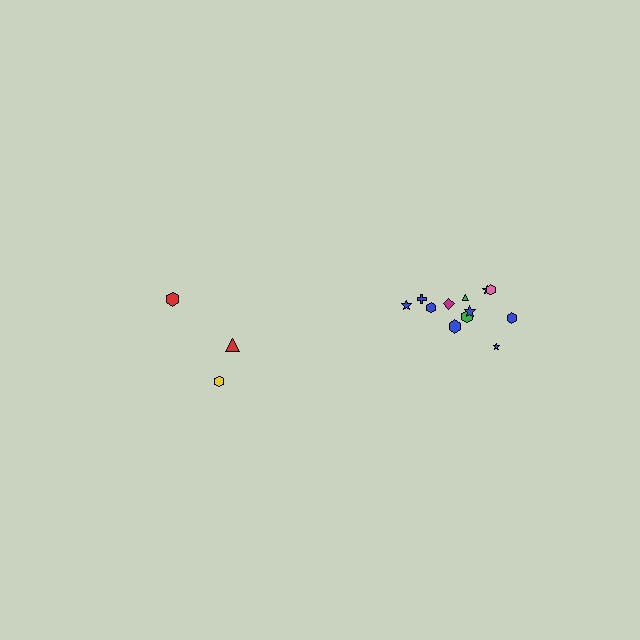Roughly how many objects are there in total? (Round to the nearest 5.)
Roughly 15 objects in total.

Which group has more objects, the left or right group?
The right group.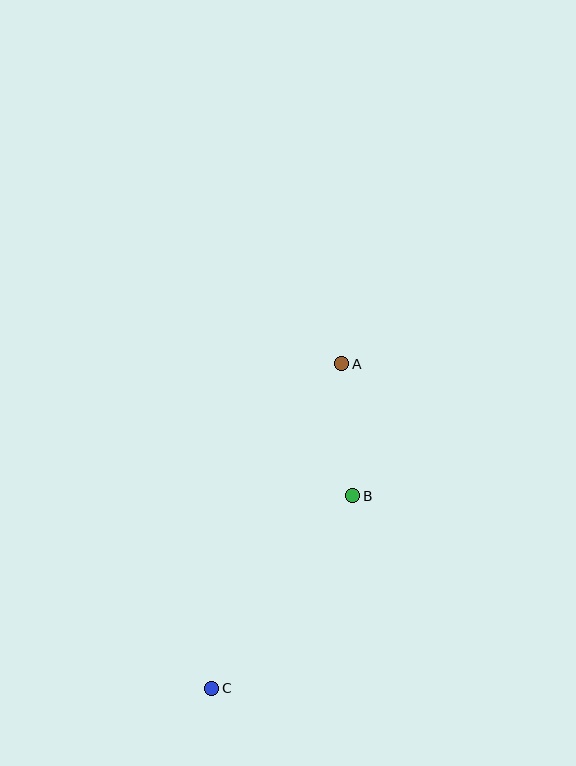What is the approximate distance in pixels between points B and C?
The distance between B and C is approximately 238 pixels.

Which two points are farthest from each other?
Points A and C are farthest from each other.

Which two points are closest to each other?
Points A and B are closest to each other.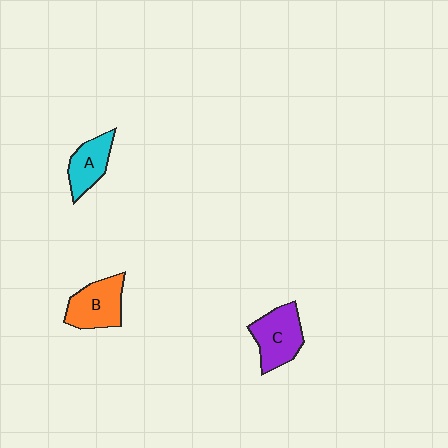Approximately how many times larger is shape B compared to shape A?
Approximately 1.3 times.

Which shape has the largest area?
Shape C (purple).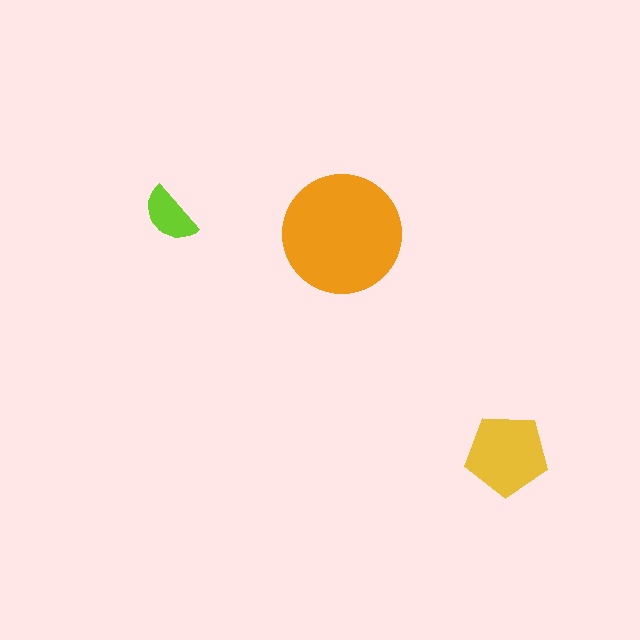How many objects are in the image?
There are 3 objects in the image.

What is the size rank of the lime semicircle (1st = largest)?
3rd.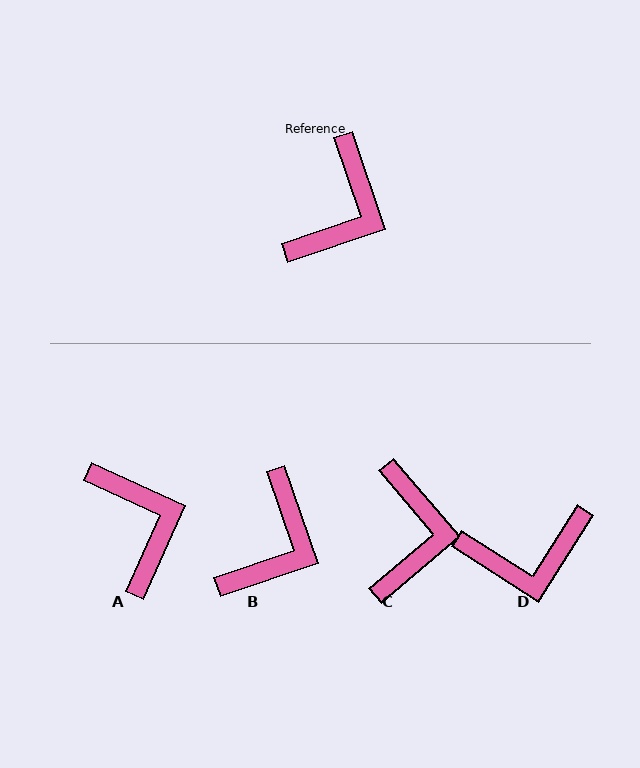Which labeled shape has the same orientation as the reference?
B.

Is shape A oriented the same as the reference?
No, it is off by about 47 degrees.